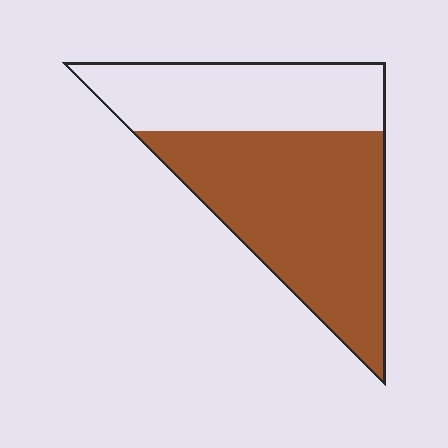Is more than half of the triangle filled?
Yes.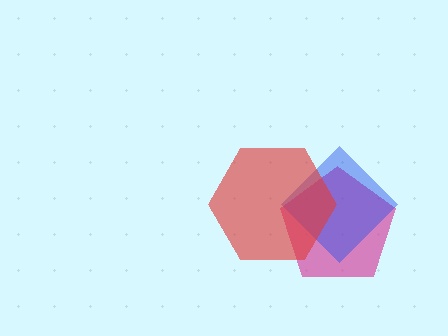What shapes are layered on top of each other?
The layered shapes are: a magenta pentagon, a blue diamond, a red hexagon.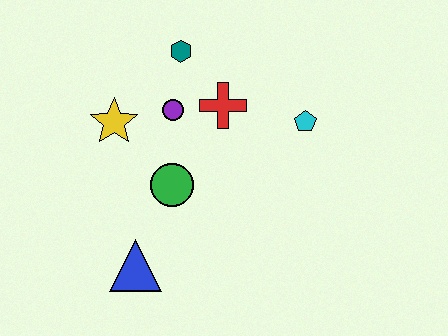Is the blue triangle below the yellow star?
Yes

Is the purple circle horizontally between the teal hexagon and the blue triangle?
Yes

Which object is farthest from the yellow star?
The cyan pentagon is farthest from the yellow star.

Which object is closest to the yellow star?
The purple circle is closest to the yellow star.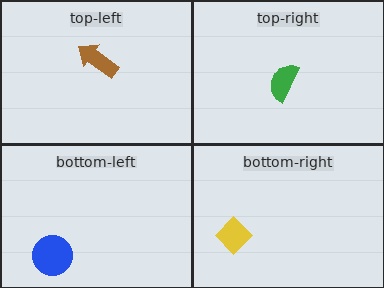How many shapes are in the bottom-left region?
1.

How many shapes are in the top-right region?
1.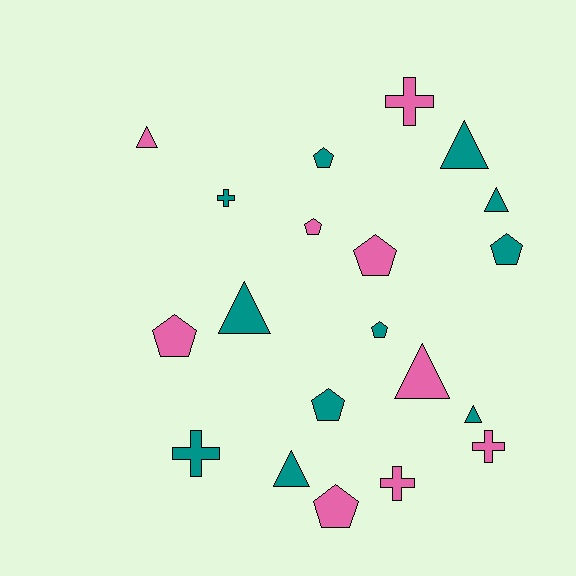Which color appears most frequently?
Teal, with 11 objects.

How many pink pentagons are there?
There are 4 pink pentagons.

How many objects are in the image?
There are 20 objects.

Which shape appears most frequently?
Pentagon, with 8 objects.